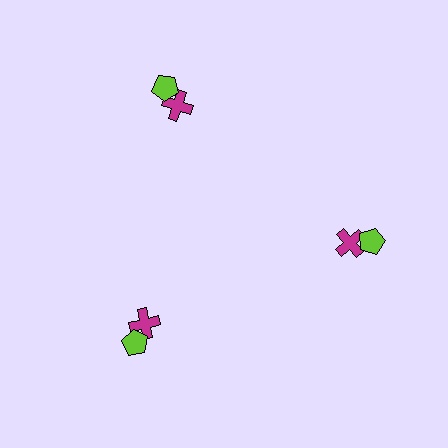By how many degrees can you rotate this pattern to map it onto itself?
The pattern maps onto itself every 120 degrees of rotation.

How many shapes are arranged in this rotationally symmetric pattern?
There are 6 shapes, arranged in 3 groups of 2.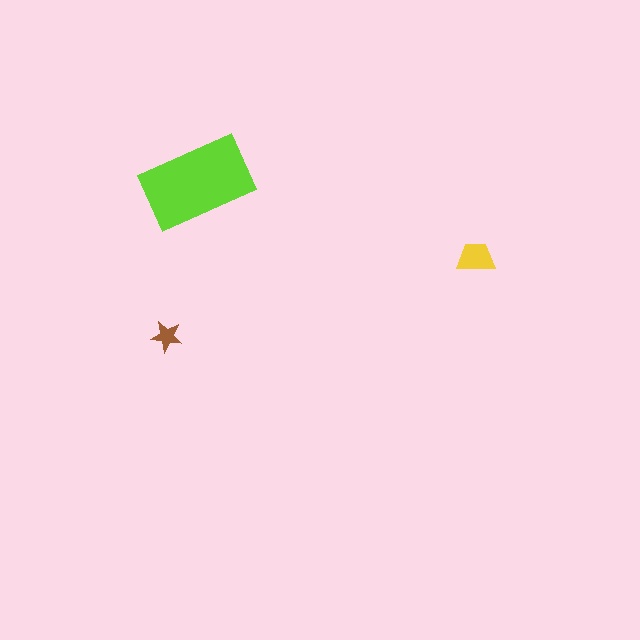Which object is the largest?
The lime rectangle.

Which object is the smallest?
The brown star.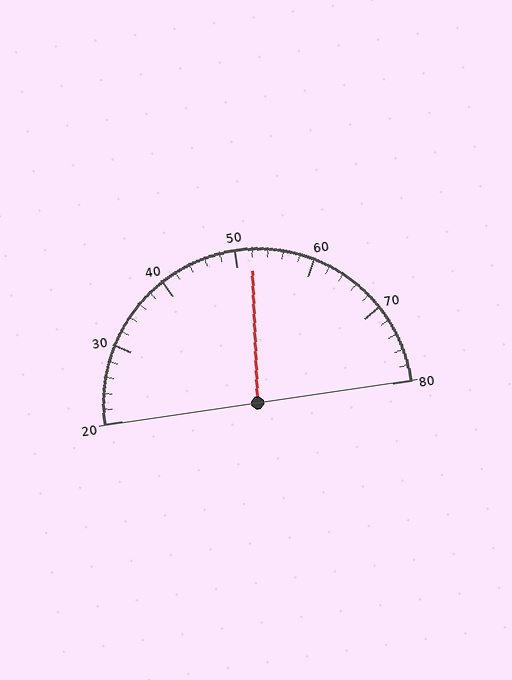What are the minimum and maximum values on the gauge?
The gauge ranges from 20 to 80.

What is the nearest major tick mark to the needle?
The nearest major tick mark is 50.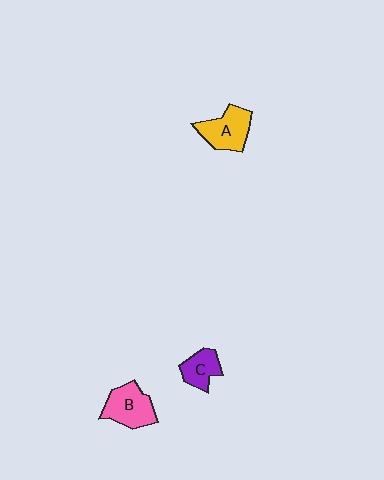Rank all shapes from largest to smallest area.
From largest to smallest: B (pink), A (yellow), C (purple).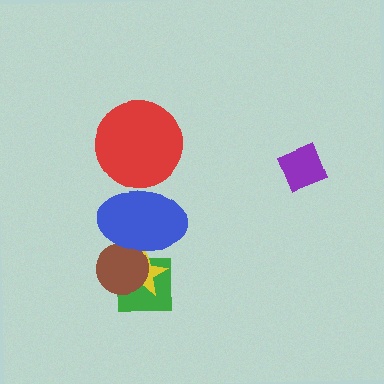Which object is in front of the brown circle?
The blue ellipse is in front of the brown circle.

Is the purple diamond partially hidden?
No, no other shape covers it.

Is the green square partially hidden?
Yes, it is partially covered by another shape.